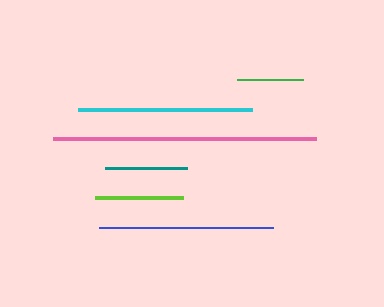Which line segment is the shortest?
The green line is the shortest at approximately 66 pixels.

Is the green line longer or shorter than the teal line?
The teal line is longer than the green line.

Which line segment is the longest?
The pink line is the longest at approximately 263 pixels.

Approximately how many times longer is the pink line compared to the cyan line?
The pink line is approximately 1.5 times the length of the cyan line.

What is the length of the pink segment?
The pink segment is approximately 263 pixels long.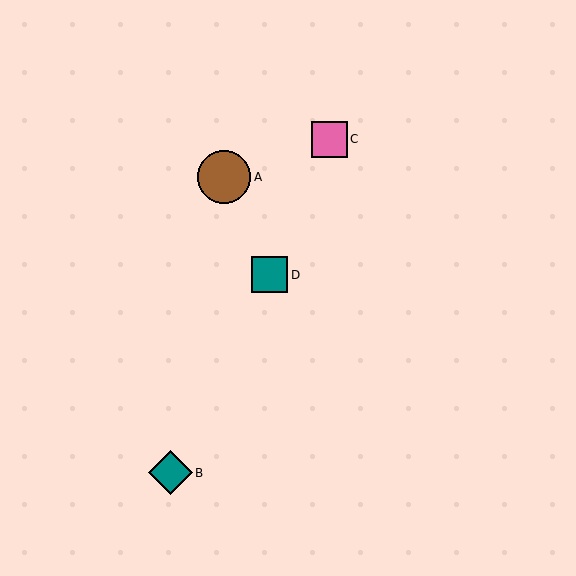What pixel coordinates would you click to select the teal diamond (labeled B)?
Click at (171, 473) to select the teal diamond B.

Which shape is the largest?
The brown circle (labeled A) is the largest.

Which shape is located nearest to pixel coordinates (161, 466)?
The teal diamond (labeled B) at (171, 473) is nearest to that location.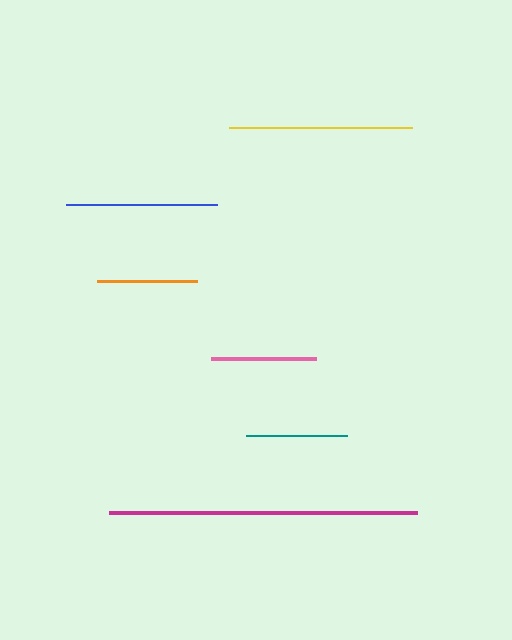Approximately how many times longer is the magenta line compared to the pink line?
The magenta line is approximately 2.9 times the length of the pink line.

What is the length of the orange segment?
The orange segment is approximately 100 pixels long.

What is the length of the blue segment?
The blue segment is approximately 151 pixels long.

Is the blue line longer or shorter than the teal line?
The blue line is longer than the teal line.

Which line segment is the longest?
The magenta line is the longest at approximately 308 pixels.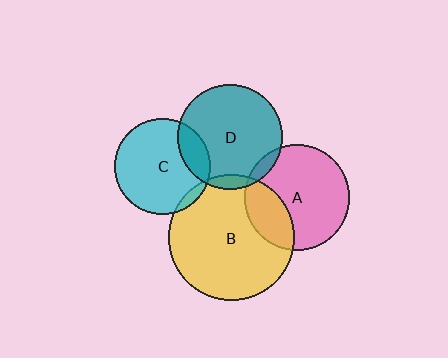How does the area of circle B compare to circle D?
Approximately 1.5 times.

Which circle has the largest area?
Circle B (yellow).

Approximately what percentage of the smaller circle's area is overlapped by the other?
Approximately 5%.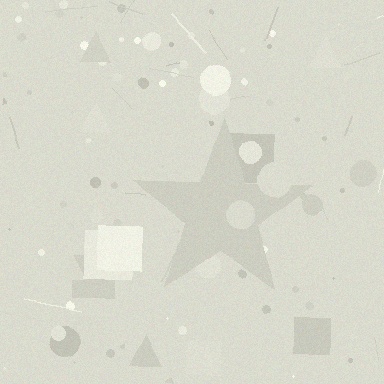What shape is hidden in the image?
A star is hidden in the image.